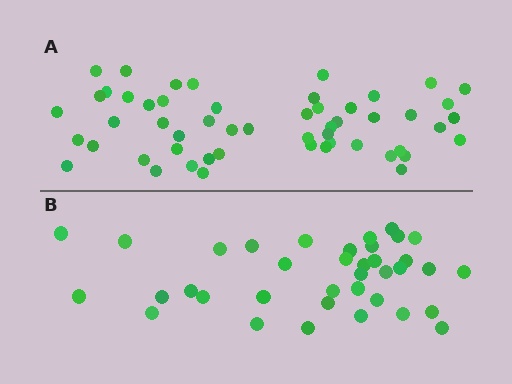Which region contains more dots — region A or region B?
Region A (the top region) has more dots.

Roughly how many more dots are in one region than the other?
Region A has approximately 15 more dots than region B.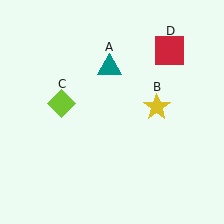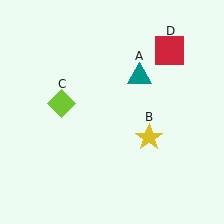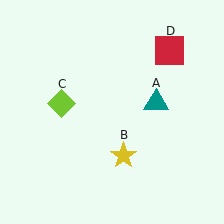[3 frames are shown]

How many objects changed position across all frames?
2 objects changed position: teal triangle (object A), yellow star (object B).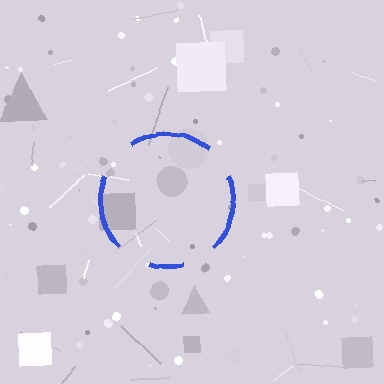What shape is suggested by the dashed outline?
The dashed outline suggests a circle.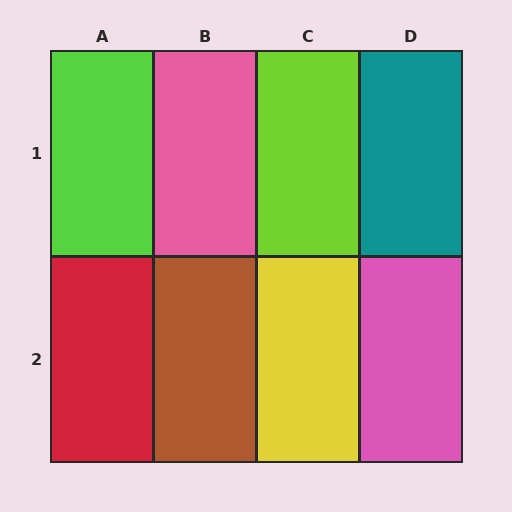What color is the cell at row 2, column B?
Brown.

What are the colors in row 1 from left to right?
Lime, pink, lime, teal.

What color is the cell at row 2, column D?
Pink.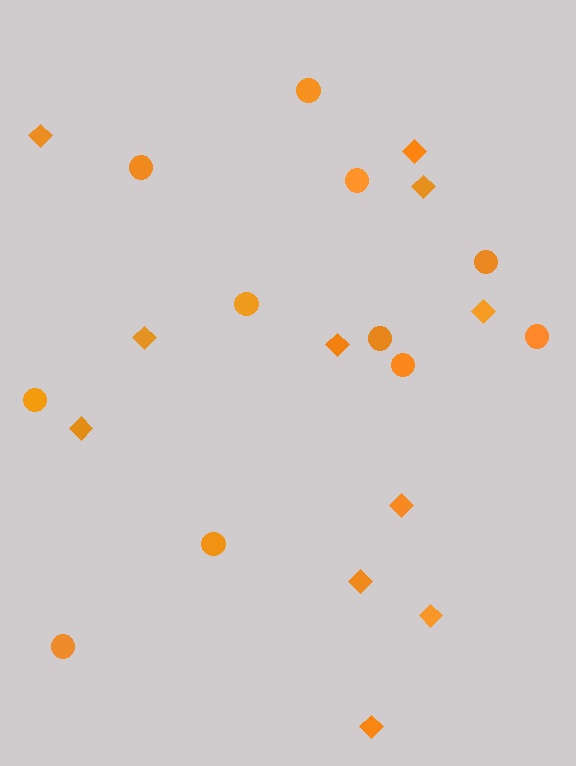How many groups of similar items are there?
There are 2 groups: one group of diamonds (11) and one group of circles (11).